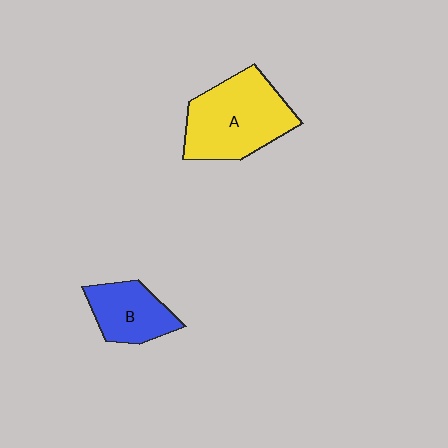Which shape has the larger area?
Shape A (yellow).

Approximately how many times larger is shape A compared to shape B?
Approximately 1.7 times.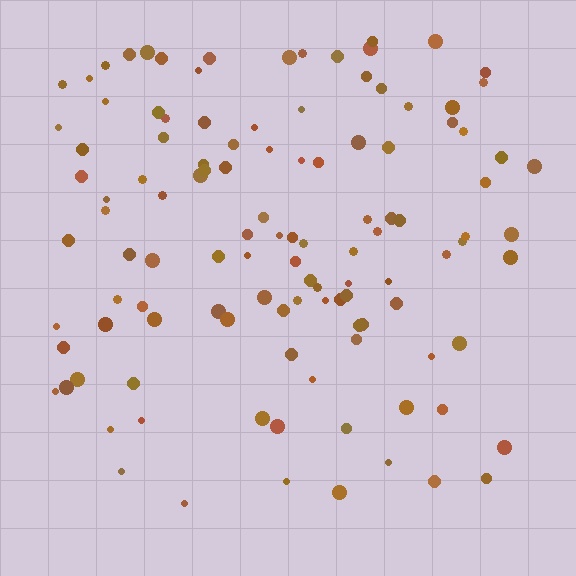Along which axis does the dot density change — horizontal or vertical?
Vertical.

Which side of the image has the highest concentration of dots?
The top.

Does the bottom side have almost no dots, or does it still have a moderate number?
Still a moderate number, just noticeably fewer than the top.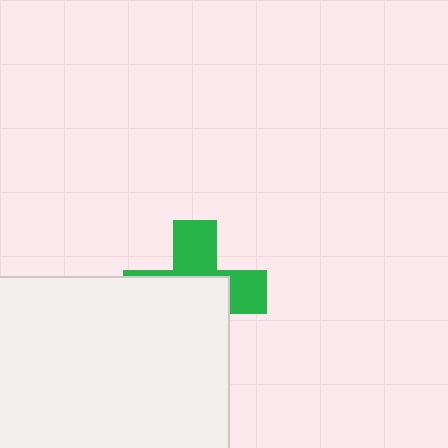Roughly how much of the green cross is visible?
A small part of it is visible (roughly 42%).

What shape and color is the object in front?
The object in front is a white rectangle.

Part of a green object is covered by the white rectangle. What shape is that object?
It is a cross.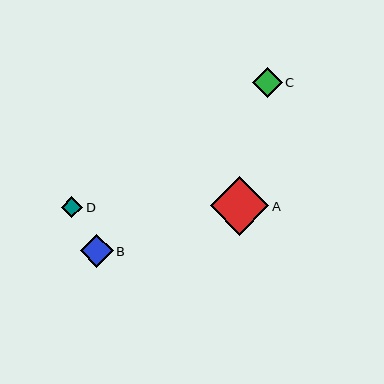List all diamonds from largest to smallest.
From largest to smallest: A, B, C, D.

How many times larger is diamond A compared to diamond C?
Diamond A is approximately 2.0 times the size of diamond C.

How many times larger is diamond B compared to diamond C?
Diamond B is approximately 1.1 times the size of diamond C.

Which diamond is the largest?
Diamond A is the largest with a size of approximately 59 pixels.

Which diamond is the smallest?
Diamond D is the smallest with a size of approximately 21 pixels.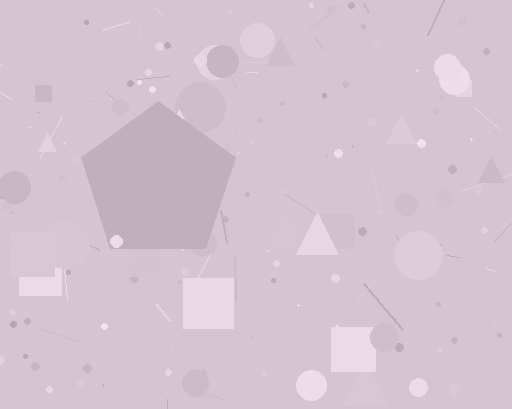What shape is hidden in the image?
A pentagon is hidden in the image.